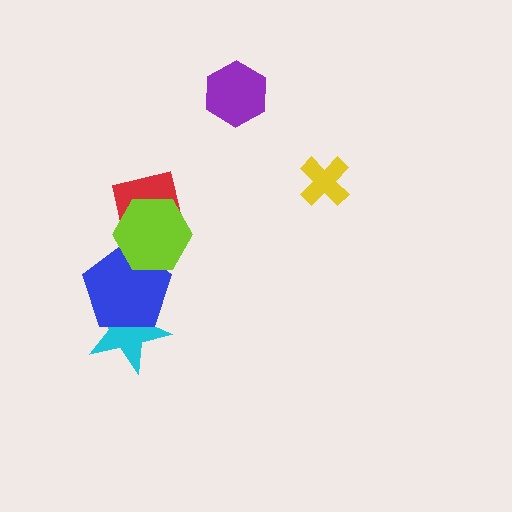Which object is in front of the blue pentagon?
The lime hexagon is in front of the blue pentagon.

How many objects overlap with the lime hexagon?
2 objects overlap with the lime hexagon.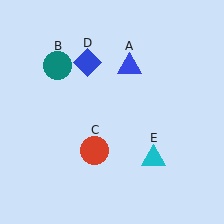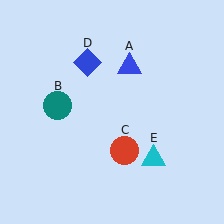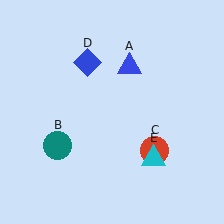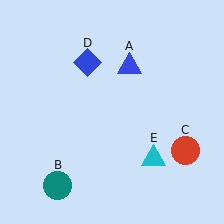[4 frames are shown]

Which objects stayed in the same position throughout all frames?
Blue triangle (object A) and blue diamond (object D) and cyan triangle (object E) remained stationary.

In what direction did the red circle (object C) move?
The red circle (object C) moved right.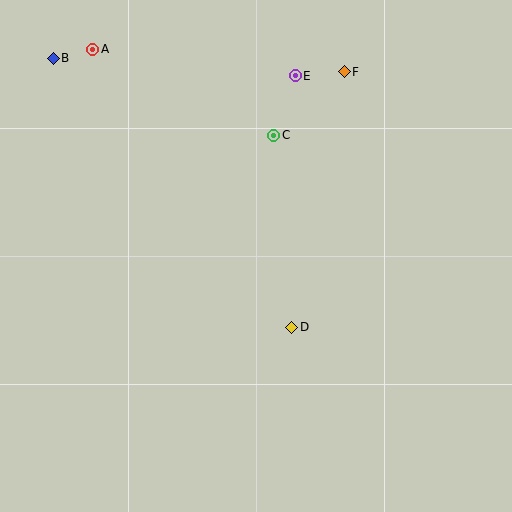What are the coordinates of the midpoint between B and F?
The midpoint between B and F is at (199, 65).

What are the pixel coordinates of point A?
Point A is at (93, 49).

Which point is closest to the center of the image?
Point D at (292, 327) is closest to the center.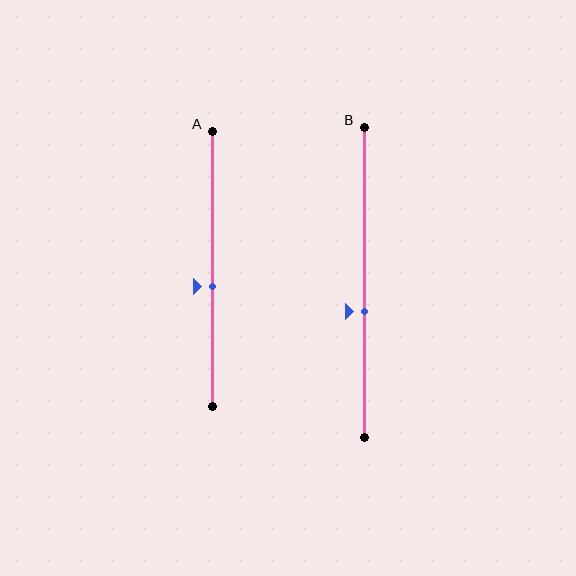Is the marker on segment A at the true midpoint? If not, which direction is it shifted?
No, the marker on segment A is shifted downward by about 7% of the segment length.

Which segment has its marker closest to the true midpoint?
Segment A has its marker closest to the true midpoint.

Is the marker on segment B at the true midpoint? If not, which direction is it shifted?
No, the marker on segment B is shifted downward by about 9% of the segment length.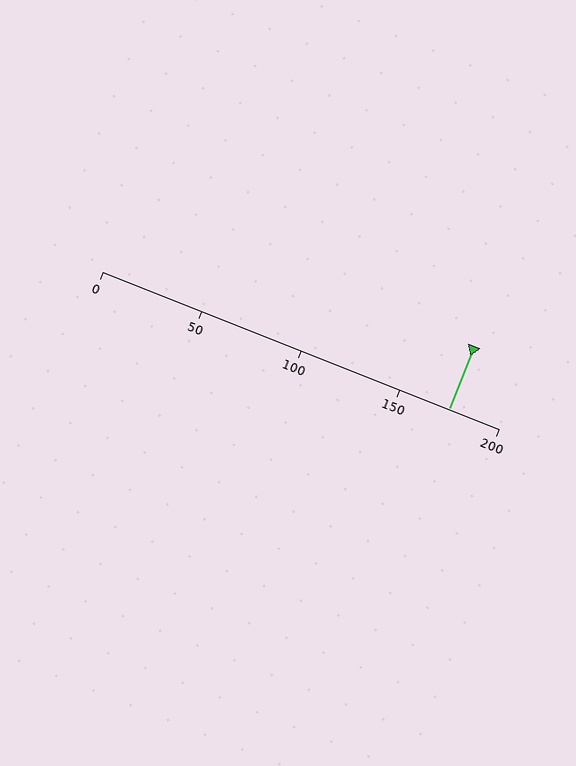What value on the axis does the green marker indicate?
The marker indicates approximately 175.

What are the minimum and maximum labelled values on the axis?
The axis runs from 0 to 200.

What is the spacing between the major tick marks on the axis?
The major ticks are spaced 50 apart.